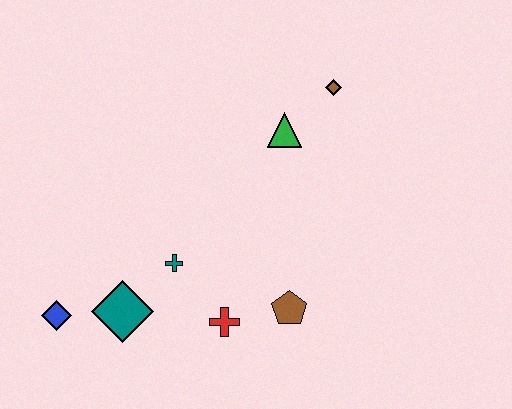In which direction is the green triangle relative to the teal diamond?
The green triangle is above the teal diamond.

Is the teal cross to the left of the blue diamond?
No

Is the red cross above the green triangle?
No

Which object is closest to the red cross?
The brown pentagon is closest to the red cross.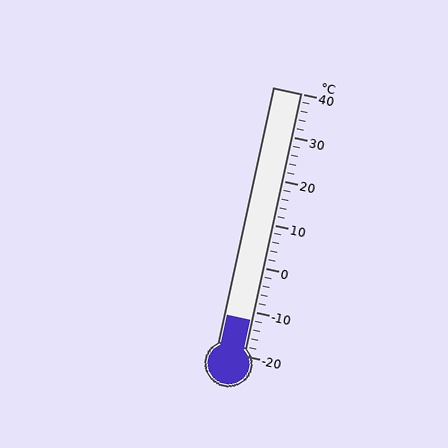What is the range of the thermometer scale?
The thermometer scale ranges from -20°C to 40°C.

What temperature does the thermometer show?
The thermometer shows approximately -12°C.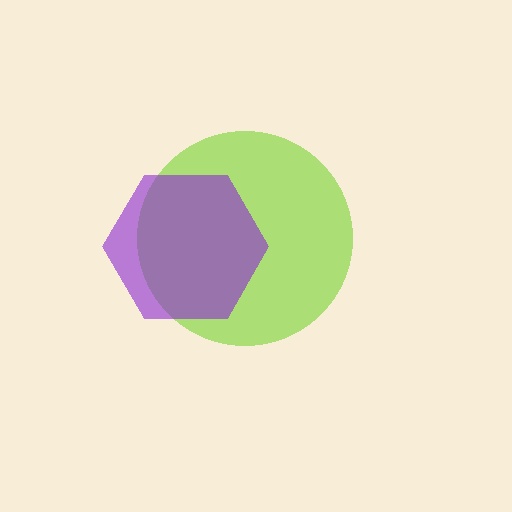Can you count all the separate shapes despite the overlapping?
Yes, there are 2 separate shapes.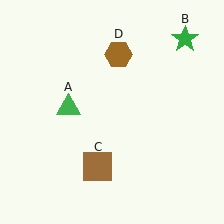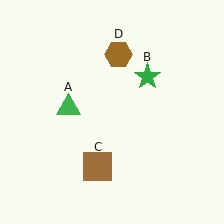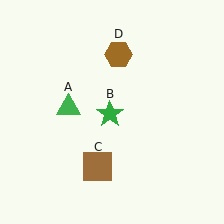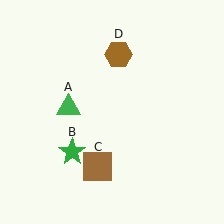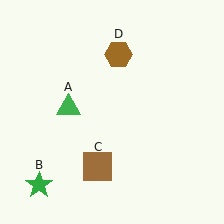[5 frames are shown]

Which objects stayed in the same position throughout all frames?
Green triangle (object A) and brown square (object C) and brown hexagon (object D) remained stationary.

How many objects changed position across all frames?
1 object changed position: green star (object B).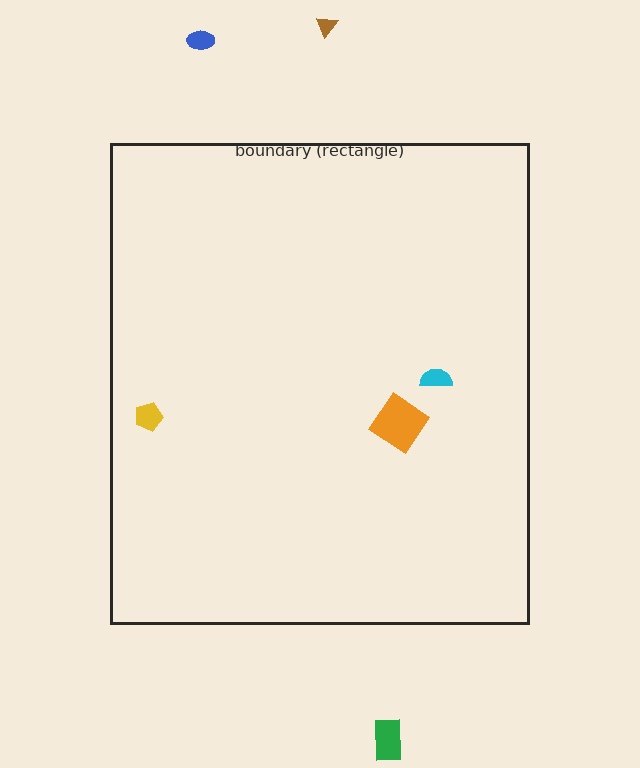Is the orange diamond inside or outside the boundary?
Inside.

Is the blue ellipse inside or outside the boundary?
Outside.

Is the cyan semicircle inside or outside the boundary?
Inside.